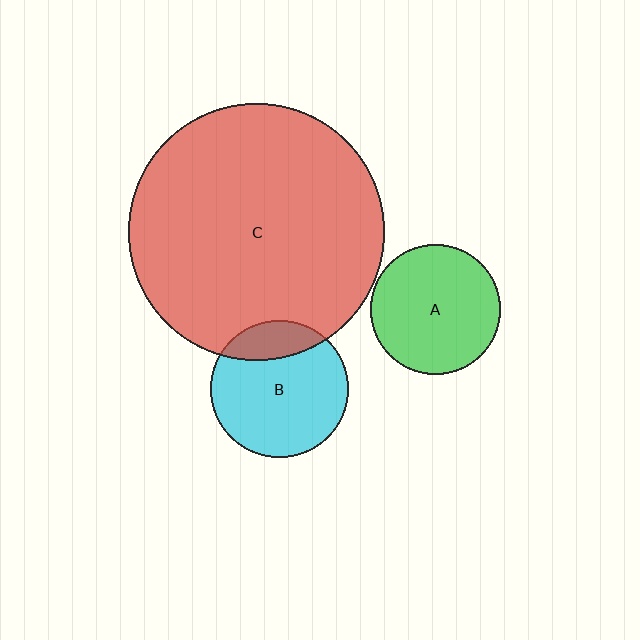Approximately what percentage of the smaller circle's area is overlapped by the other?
Approximately 20%.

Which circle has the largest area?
Circle C (red).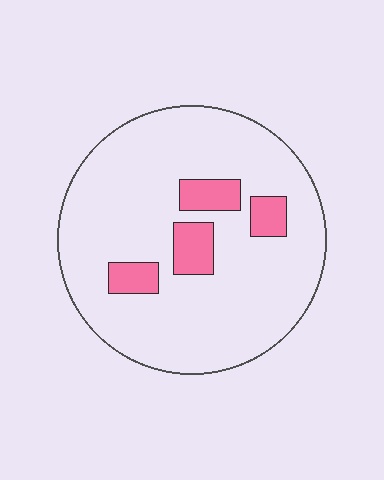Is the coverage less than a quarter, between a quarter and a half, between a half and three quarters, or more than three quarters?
Less than a quarter.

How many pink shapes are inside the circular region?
4.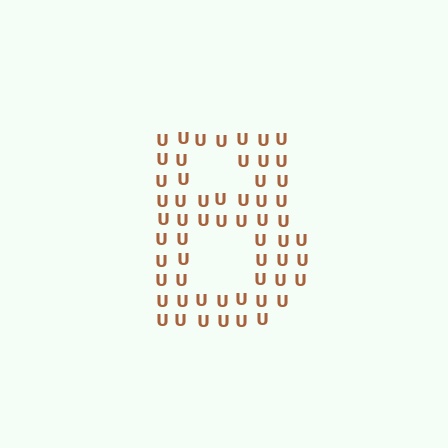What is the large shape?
The large shape is the letter B.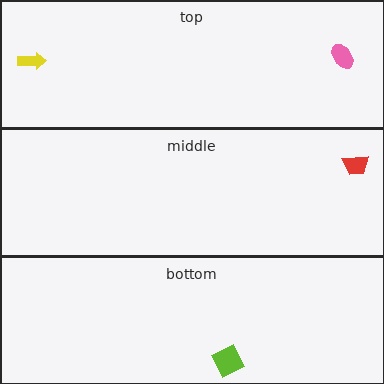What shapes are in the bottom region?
The lime diamond.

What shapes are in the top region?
The pink ellipse, the yellow arrow.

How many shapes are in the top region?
2.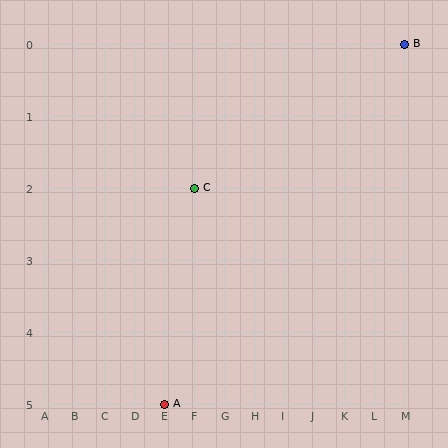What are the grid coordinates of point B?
Point B is at grid coordinates (M, 0).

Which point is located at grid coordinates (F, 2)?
Point C is at (F, 2).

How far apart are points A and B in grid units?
Points A and B are 8 columns and 5 rows apart (about 9.4 grid units diagonally).